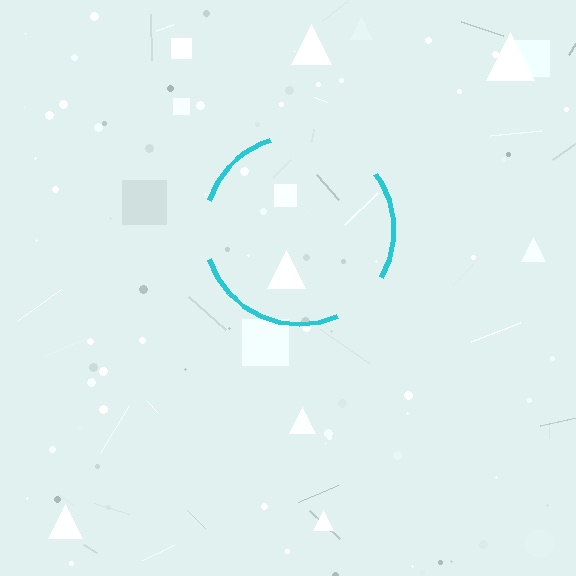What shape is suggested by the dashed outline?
The dashed outline suggests a circle.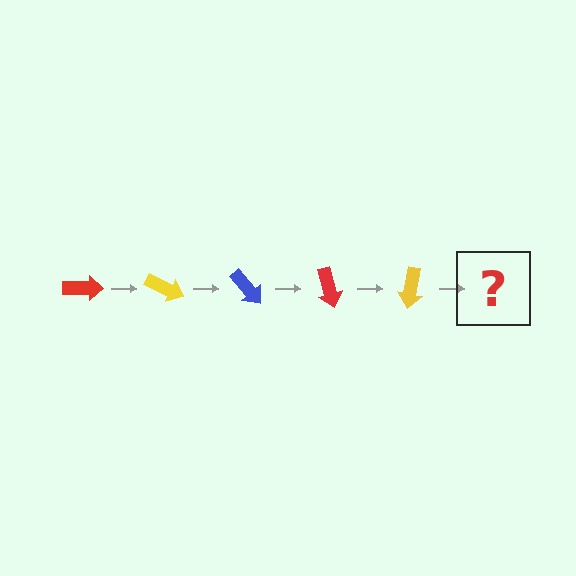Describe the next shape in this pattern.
It should be a blue arrow, rotated 125 degrees from the start.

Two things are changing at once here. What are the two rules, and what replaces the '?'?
The two rules are that it rotates 25 degrees each step and the color cycles through red, yellow, and blue. The '?' should be a blue arrow, rotated 125 degrees from the start.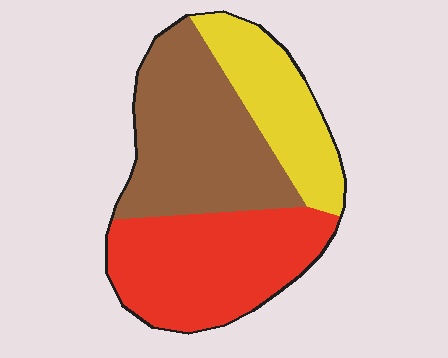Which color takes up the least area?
Yellow, at roughly 25%.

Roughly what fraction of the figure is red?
Red takes up between a third and a half of the figure.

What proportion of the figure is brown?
Brown covers roughly 40% of the figure.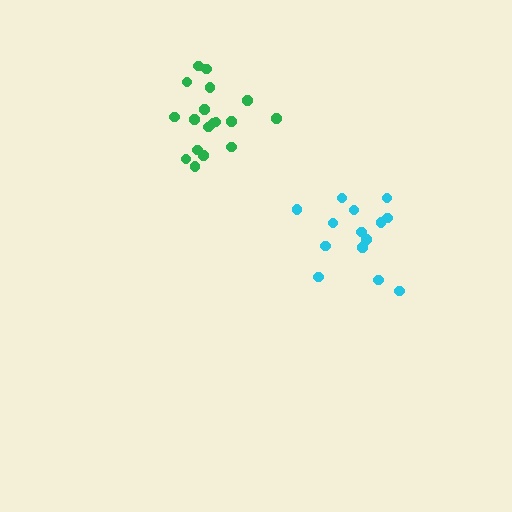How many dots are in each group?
Group 1: 14 dots, Group 2: 18 dots (32 total).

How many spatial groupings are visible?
There are 2 spatial groupings.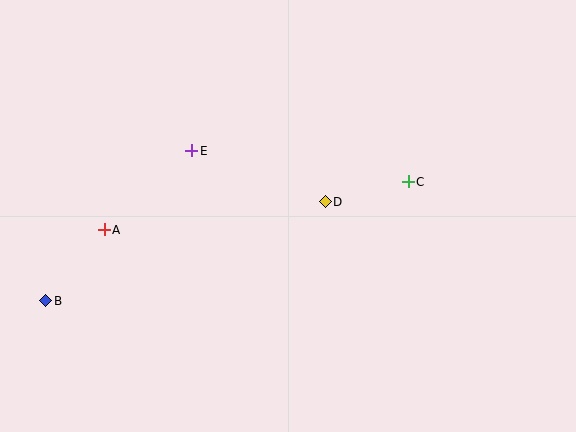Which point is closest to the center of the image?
Point D at (325, 202) is closest to the center.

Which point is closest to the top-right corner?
Point C is closest to the top-right corner.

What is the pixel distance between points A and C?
The distance between A and C is 308 pixels.